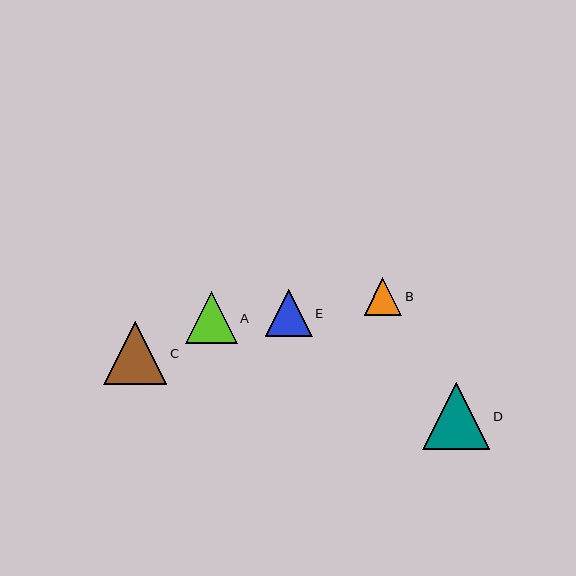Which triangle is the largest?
Triangle D is the largest with a size of approximately 67 pixels.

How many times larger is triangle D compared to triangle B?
Triangle D is approximately 1.8 times the size of triangle B.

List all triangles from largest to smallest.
From largest to smallest: D, C, A, E, B.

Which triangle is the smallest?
Triangle B is the smallest with a size of approximately 38 pixels.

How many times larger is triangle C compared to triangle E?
Triangle C is approximately 1.4 times the size of triangle E.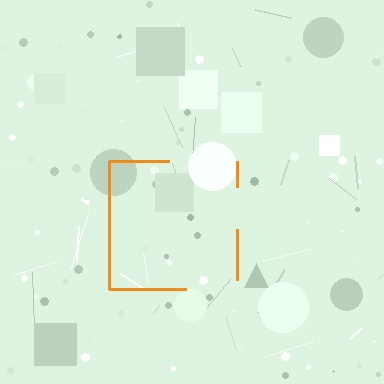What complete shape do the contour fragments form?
The contour fragments form a square.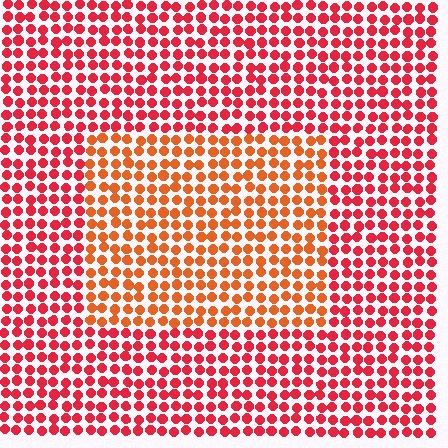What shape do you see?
I see a rectangle.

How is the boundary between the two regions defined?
The boundary is defined purely by a slight shift in hue (about 28 degrees). Spacing, size, and orientation are identical on both sides.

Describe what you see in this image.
The image is filled with small red elements in a uniform arrangement. A rectangle-shaped region is visible where the elements are tinted to a slightly different hue, forming a subtle color boundary.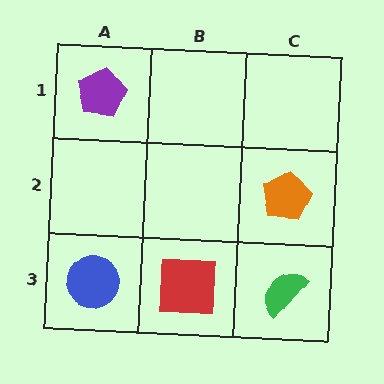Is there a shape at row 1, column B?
No, that cell is empty.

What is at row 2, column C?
An orange pentagon.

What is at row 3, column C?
A green semicircle.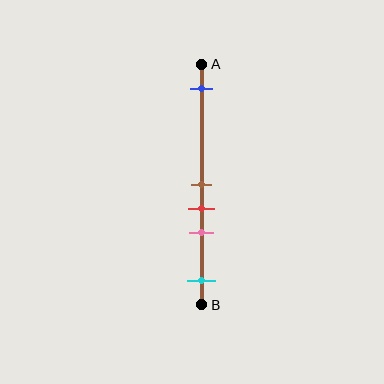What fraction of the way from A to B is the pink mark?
The pink mark is approximately 70% (0.7) of the way from A to B.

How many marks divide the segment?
There are 5 marks dividing the segment.